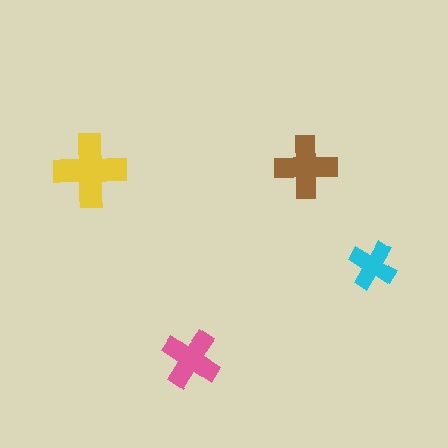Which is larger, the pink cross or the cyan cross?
The pink one.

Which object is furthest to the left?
The yellow cross is leftmost.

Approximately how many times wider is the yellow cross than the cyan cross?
About 1.5 times wider.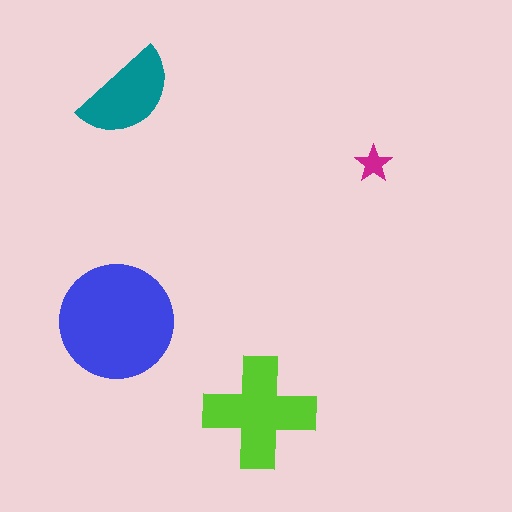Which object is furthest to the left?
The blue circle is leftmost.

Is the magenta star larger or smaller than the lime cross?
Smaller.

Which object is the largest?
The blue circle.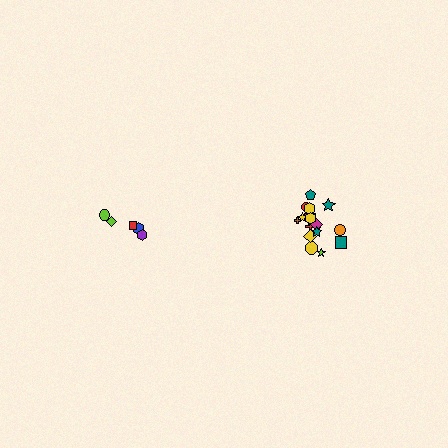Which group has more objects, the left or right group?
The right group.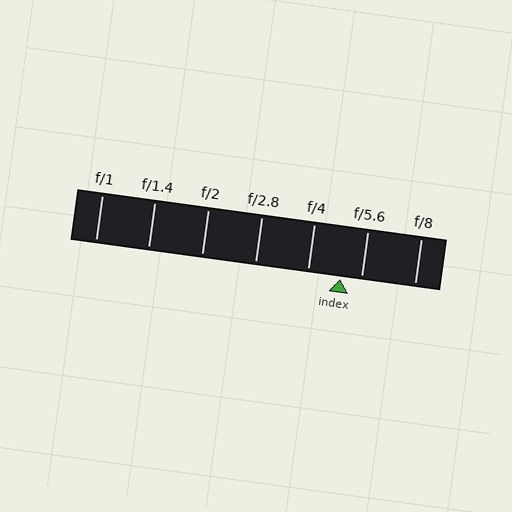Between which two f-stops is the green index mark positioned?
The index mark is between f/4 and f/5.6.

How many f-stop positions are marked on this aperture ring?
There are 7 f-stop positions marked.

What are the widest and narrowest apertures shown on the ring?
The widest aperture shown is f/1 and the narrowest is f/8.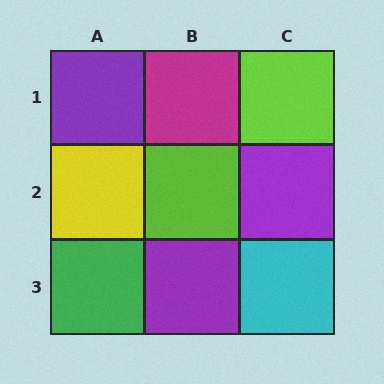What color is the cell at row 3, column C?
Cyan.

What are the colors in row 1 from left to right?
Purple, magenta, lime.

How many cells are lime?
2 cells are lime.